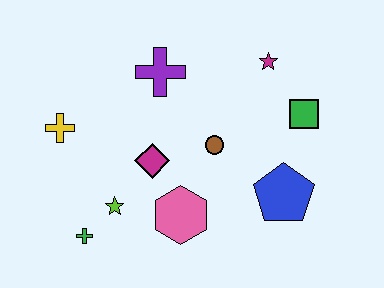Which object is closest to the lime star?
The green cross is closest to the lime star.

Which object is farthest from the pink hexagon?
The magenta star is farthest from the pink hexagon.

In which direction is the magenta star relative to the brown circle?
The magenta star is above the brown circle.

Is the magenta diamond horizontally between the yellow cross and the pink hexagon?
Yes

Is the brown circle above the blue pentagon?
Yes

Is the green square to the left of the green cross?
No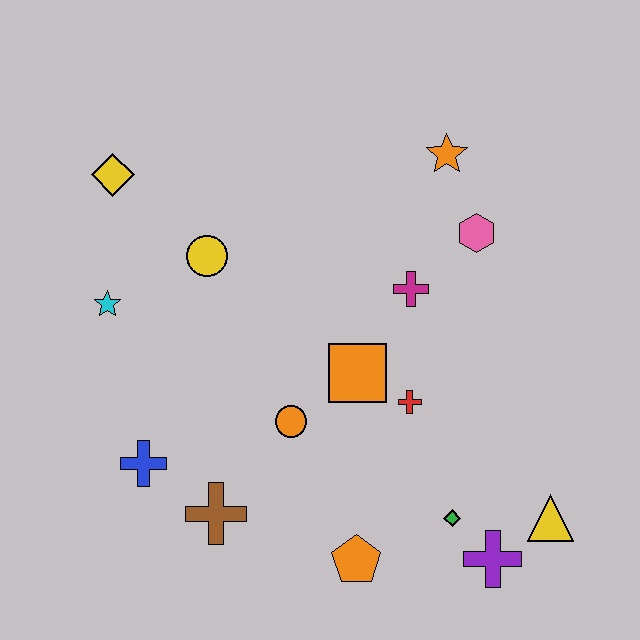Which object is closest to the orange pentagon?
The green diamond is closest to the orange pentagon.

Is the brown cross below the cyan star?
Yes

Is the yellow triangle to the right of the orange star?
Yes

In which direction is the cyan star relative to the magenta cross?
The cyan star is to the left of the magenta cross.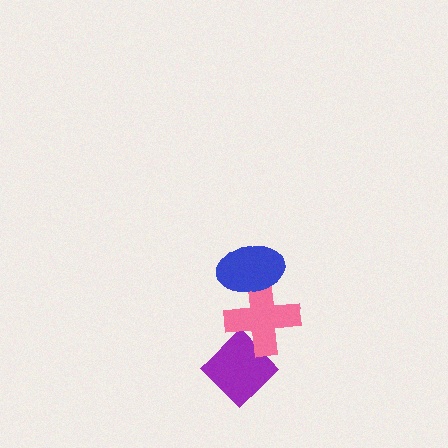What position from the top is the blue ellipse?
The blue ellipse is 1st from the top.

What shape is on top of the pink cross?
The blue ellipse is on top of the pink cross.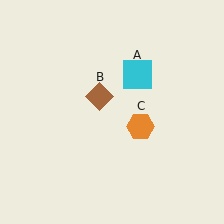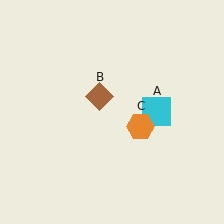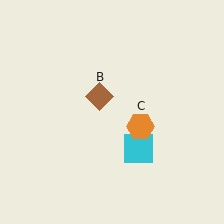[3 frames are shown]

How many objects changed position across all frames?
1 object changed position: cyan square (object A).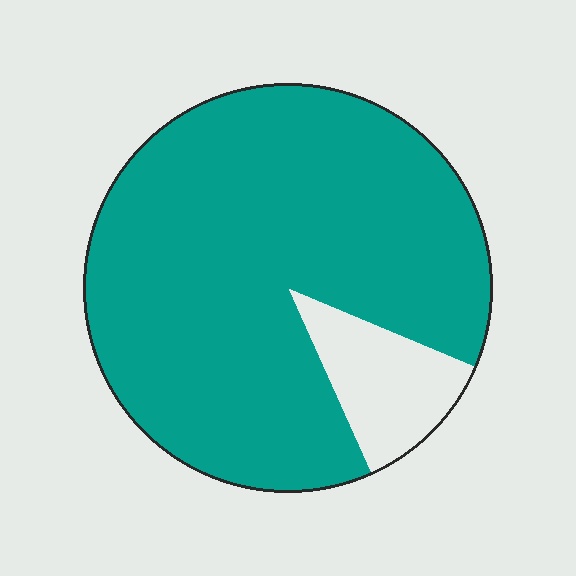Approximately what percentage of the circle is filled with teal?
Approximately 90%.